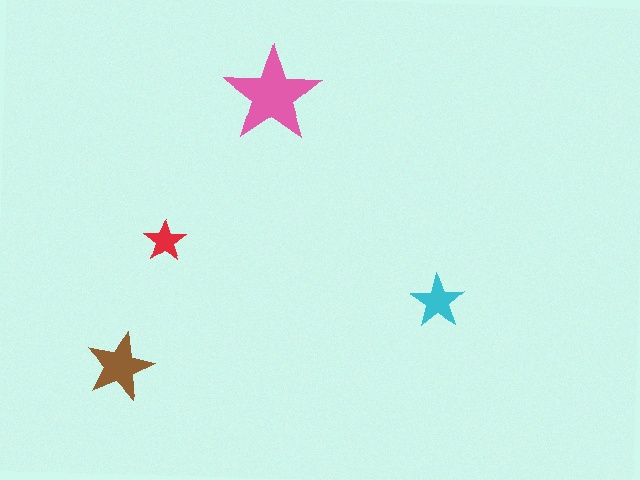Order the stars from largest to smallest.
the pink one, the brown one, the cyan one, the red one.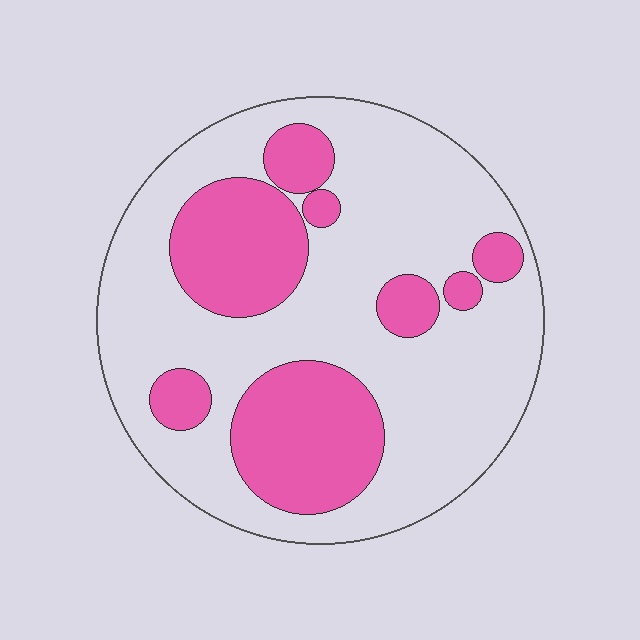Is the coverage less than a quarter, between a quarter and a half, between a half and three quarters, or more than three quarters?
Between a quarter and a half.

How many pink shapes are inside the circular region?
8.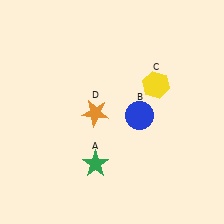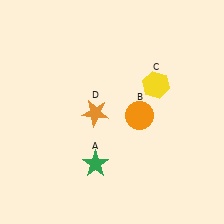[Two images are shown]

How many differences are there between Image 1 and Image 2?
There is 1 difference between the two images.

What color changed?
The circle (B) changed from blue in Image 1 to orange in Image 2.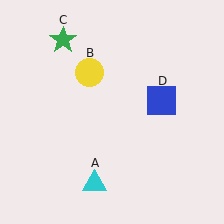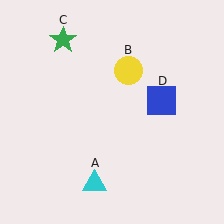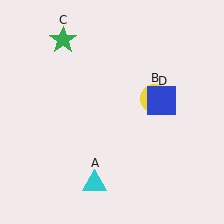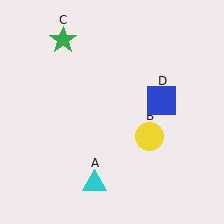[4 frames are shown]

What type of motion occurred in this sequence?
The yellow circle (object B) rotated clockwise around the center of the scene.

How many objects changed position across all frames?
1 object changed position: yellow circle (object B).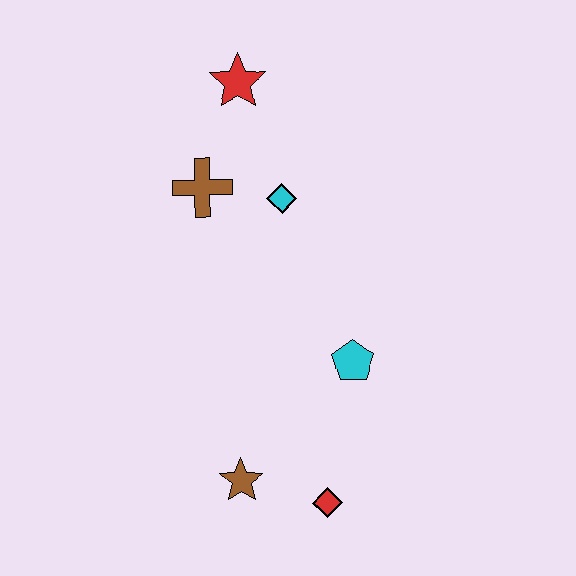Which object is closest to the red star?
The brown cross is closest to the red star.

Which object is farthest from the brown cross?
The red diamond is farthest from the brown cross.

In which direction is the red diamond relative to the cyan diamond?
The red diamond is below the cyan diamond.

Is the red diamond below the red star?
Yes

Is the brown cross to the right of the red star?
No